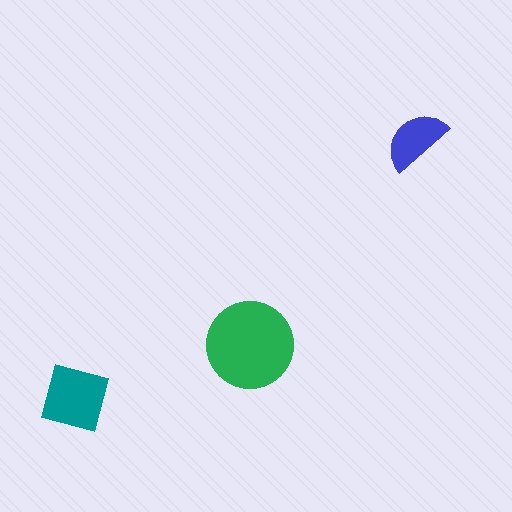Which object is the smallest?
The blue semicircle.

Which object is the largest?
The green circle.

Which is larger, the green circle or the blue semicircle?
The green circle.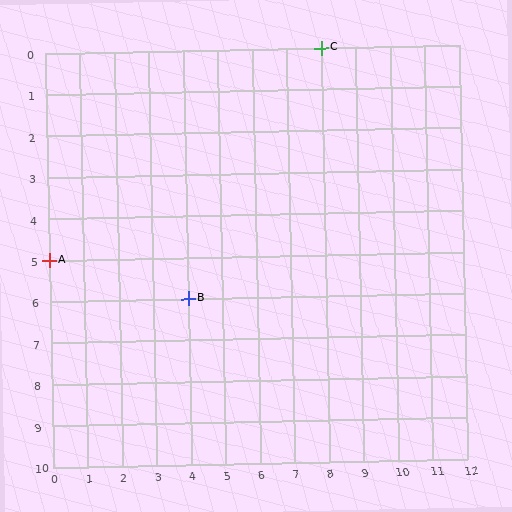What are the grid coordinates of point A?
Point A is at grid coordinates (0, 5).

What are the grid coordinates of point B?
Point B is at grid coordinates (4, 6).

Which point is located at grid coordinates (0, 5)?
Point A is at (0, 5).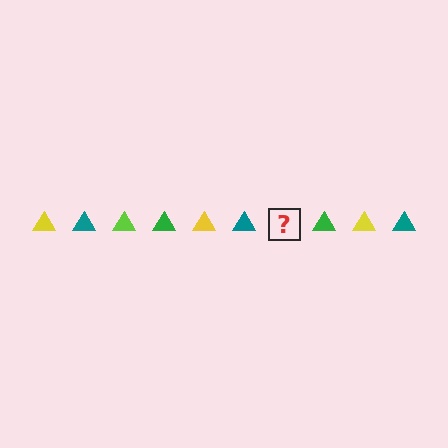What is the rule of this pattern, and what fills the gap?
The rule is that the pattern cycles through yellow, teal, lime, green triangles. The gap should be filled with a lime triangle.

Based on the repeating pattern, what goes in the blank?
The blank should be a lime triangle.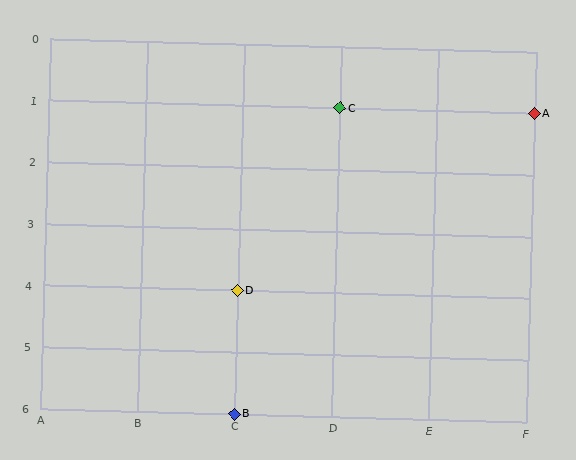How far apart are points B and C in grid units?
Points B and C are 1 column and 5 rows apart (about 5.1 grid units diagonally).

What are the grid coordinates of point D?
Point D is at grid coordinates (C, 4).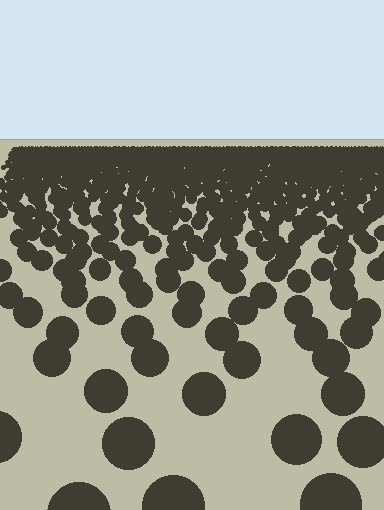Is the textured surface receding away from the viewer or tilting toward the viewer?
The surface is receding away from the viewer. Texture elements get smaller and denser toward the top.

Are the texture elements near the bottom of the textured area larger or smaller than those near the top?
Larger. Near the bottom, elements are closer to the viewer and appear at a bigger on-screen size.